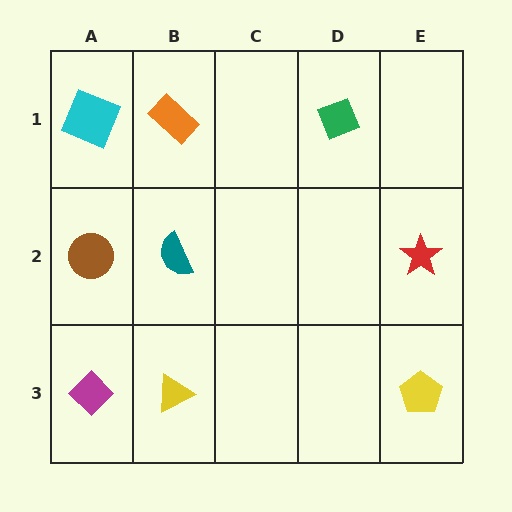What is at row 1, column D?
A green diamond.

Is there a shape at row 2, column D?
No, that cell is empty.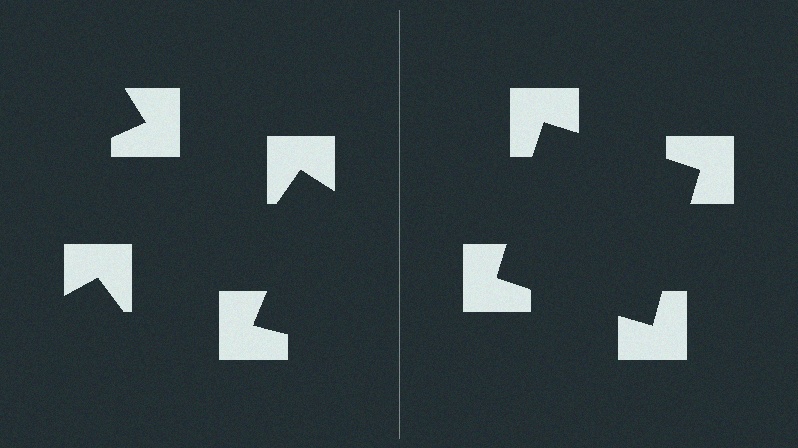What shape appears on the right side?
An illusory square.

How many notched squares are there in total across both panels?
8 — 4 on each side.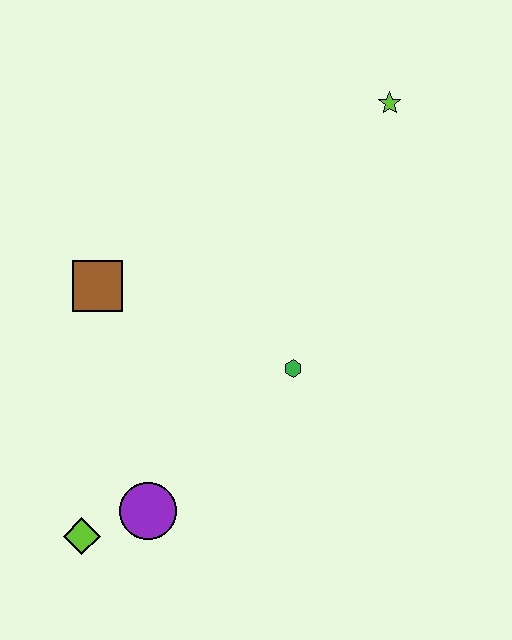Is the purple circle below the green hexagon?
Yes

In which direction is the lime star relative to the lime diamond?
The lime star is above the lime diamond.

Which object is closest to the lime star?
The green hexagon is closest to the lime star.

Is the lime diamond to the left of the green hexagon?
Yes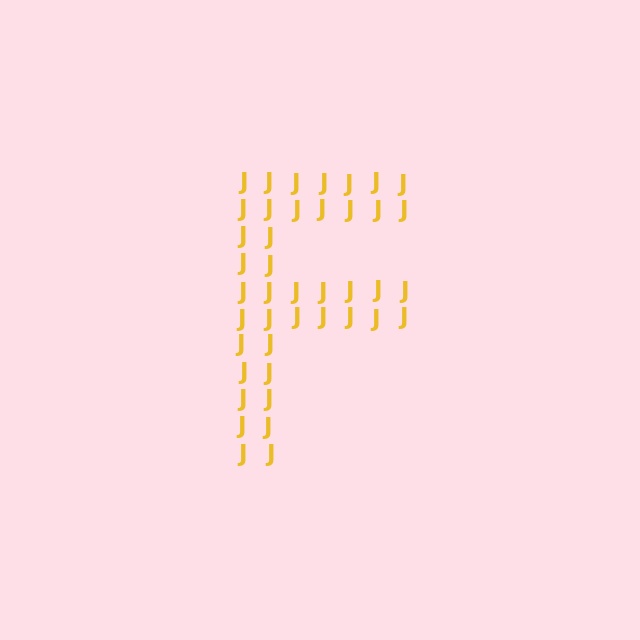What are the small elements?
The small elements are letter J's.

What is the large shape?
The large shape is the letter F.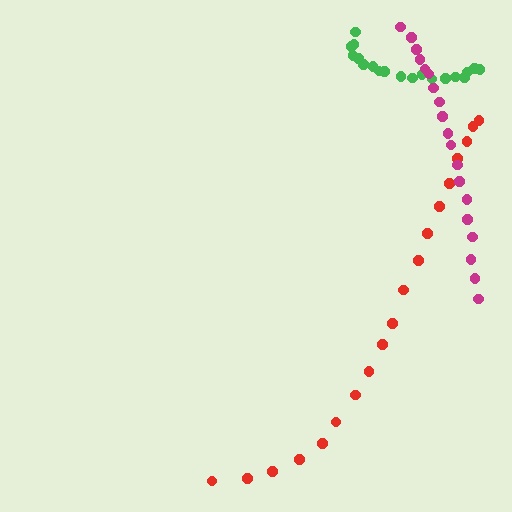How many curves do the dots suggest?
There are 3 distinct paths.